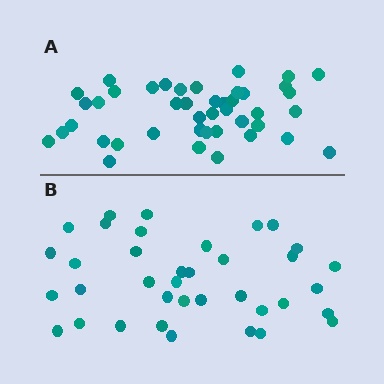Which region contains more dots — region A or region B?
Region A (the top region) has more dots.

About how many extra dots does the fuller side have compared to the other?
Region A has about 6 more dots than region B.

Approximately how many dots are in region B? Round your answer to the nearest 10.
About 40 dots. (The exact count is 37, which rounds to 40.)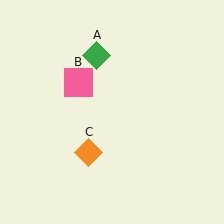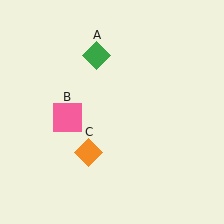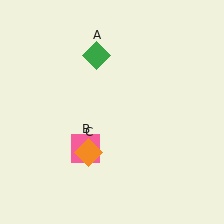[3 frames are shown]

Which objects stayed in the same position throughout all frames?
Green diamond (object A) and orange diamond (object C) remained stationary.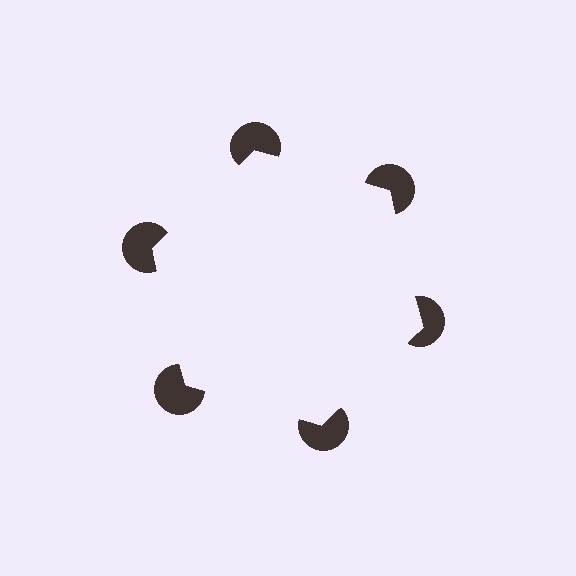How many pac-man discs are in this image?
There are 6 — one at each vertex of the illusory hexagon.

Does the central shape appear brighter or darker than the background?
It typically appears slightly brighter than the background, even though no actual brightness change is drawn.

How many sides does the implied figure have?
6 sides.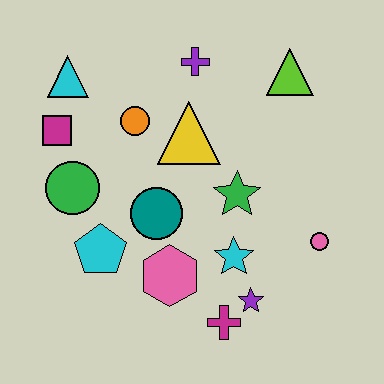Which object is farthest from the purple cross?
The magenta cross is farthest from the purple cross.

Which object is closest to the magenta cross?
The purple star is closest to the magenta cross.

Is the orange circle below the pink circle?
No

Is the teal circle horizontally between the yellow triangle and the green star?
No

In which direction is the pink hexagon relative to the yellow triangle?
The pink hexagon is below the yellow triangle.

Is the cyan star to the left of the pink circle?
Yes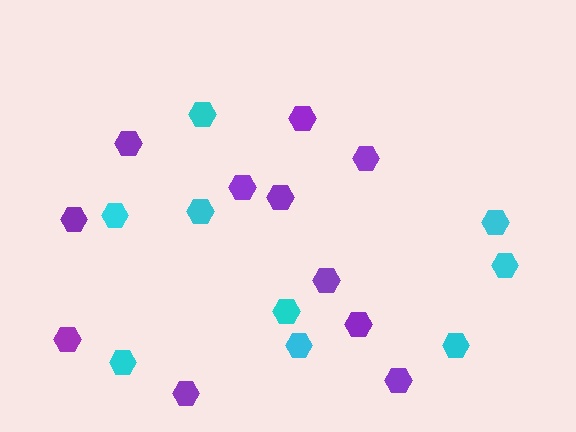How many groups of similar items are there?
There are 2 groups: one group of purple hexagons (11) and one group of cyan hexagons (9).